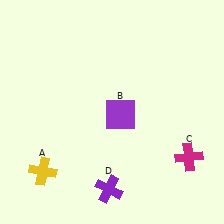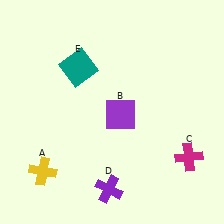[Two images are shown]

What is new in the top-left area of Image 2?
A teal square (E) was added in the top-left area of Image 2.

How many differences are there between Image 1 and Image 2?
There is 1 difference between the two images.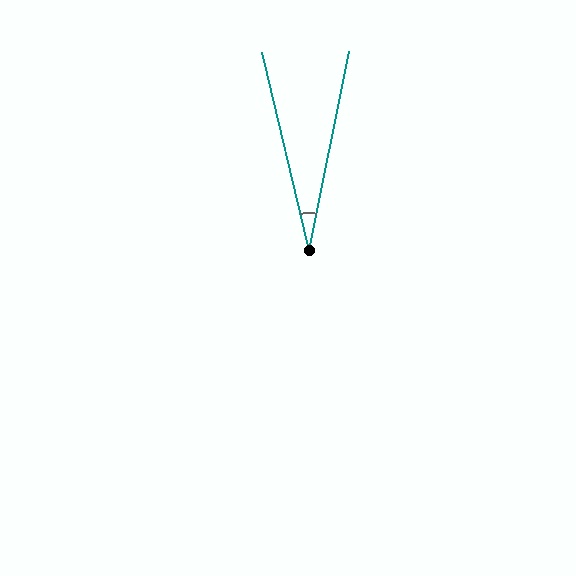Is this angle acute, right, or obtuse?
It is acute.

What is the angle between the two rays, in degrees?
Approximately 25 degrees.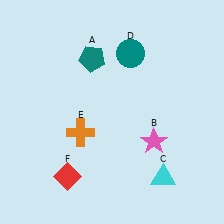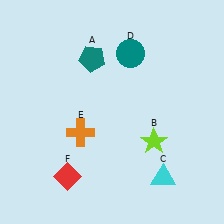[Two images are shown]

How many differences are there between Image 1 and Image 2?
There is 1 difference between the two images.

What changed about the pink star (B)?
In Image 1, B is pink. In Image 2, it changed to lime.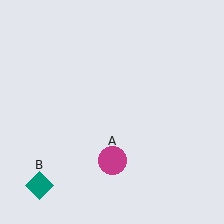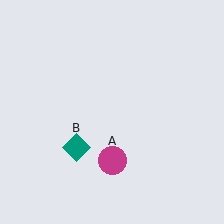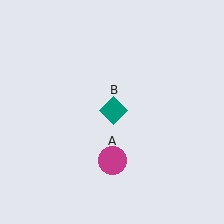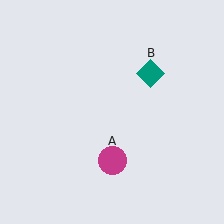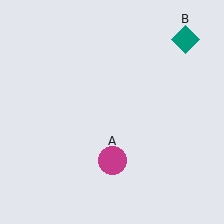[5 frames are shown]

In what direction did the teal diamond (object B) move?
The teal diamond (object B) moved up and to the right.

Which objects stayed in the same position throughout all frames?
Magenta circle (object A) remained stationary.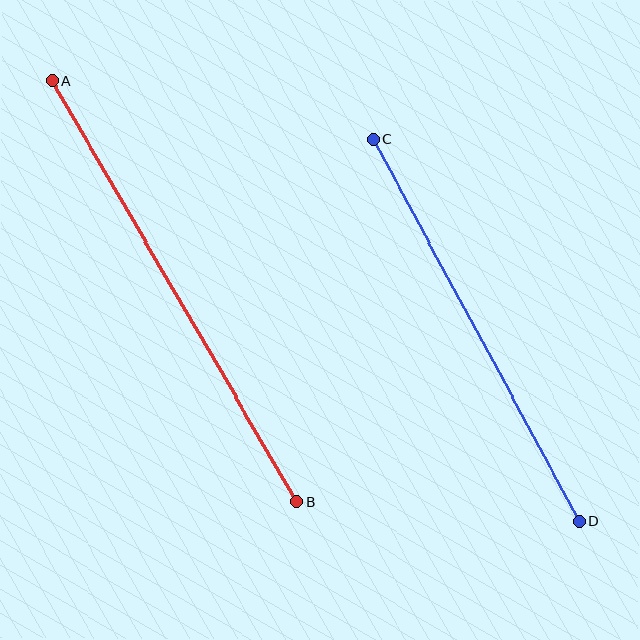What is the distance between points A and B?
The distance is approximately 487 pixels.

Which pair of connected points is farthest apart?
Points A and B are farthest apart.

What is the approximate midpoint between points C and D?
The midpoint is at approximately (476, 330) pixels.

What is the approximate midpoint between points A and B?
The midpoint is at approximately (174, 291) pixels.